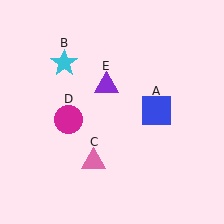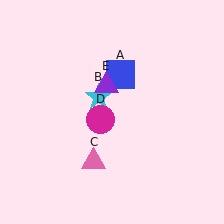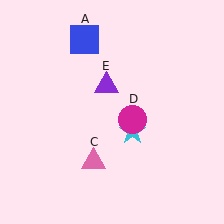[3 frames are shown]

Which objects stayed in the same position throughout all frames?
Pink triangle (object C) and purple triangle (object E) remained stationary.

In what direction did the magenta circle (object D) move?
The magenta circle (object D) moved right.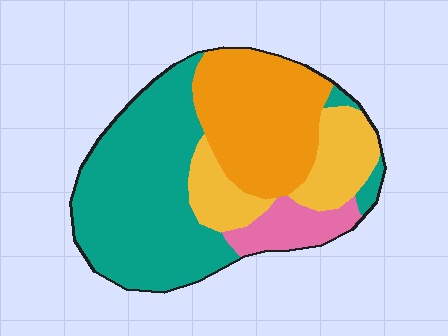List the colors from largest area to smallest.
From largest to smallest: teal, orange, yellow, pink.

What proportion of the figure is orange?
Orange takes up about one quarter (1/4) of the figure.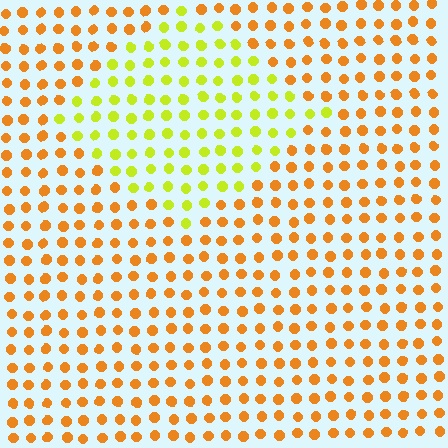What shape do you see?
I see a diamond.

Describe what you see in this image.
The image is filled with small orange elements in a uniform arrangement. A diamond-shaped region is visible where the elements are tinted to a slightly different hue, forming a subtle color boundary.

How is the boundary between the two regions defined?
The boundary is defined purely by a slight shift in hue (about 42 degrees). Spacing, size, and orientation are identical on both sides.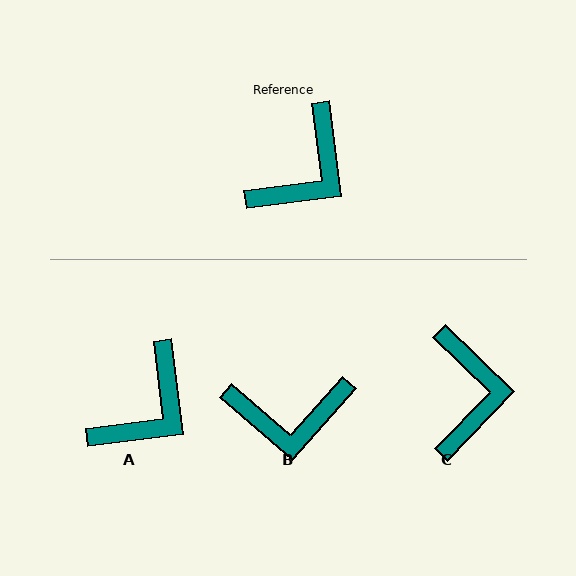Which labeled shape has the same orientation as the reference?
A.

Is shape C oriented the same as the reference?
No, it is off by about 39 degrees.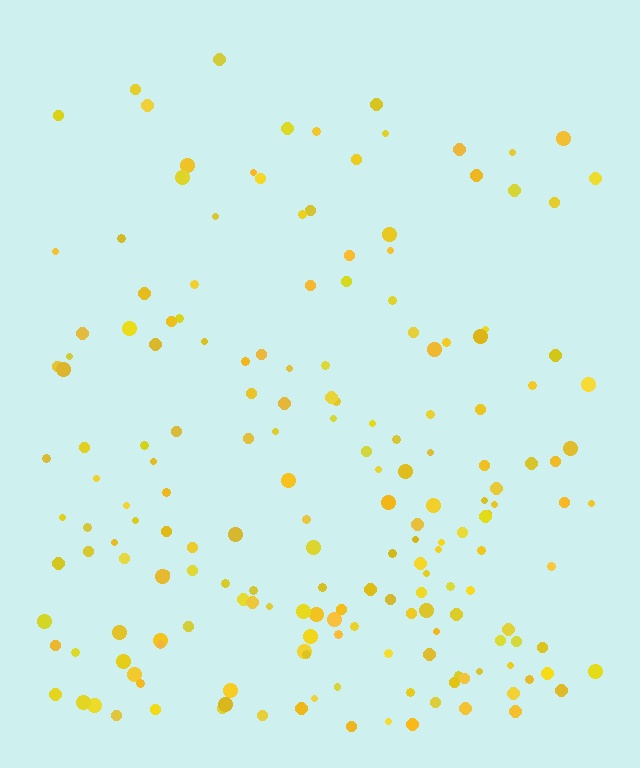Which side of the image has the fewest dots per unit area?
The top.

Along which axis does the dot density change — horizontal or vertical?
Vertical.